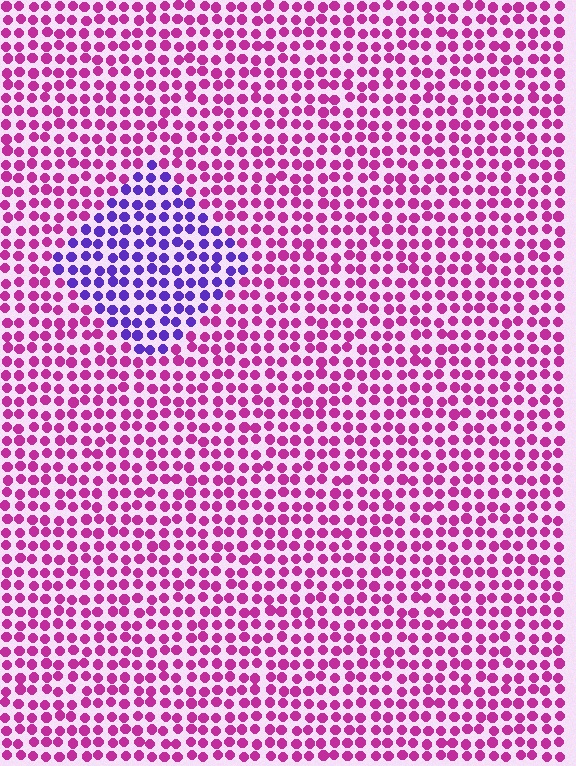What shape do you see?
I see a diamond.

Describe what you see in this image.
The image is filled with small magenta elements in a uniform arrangement. A diamond-shaped region is visible where the elements are tinted to a slightly different hue, forming a subtle color boundary.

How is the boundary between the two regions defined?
The boundary is defined purely by a slight shift in hue (about 56 degrees). Spacing, size, and orientation are identical on both sides.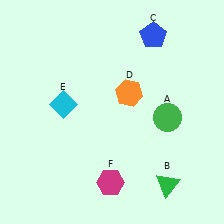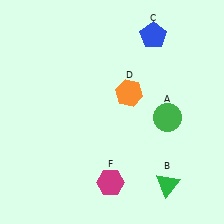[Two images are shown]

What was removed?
The cyan diamond (E) was removed in Image 2.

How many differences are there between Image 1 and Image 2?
There is 1 difference between the two images.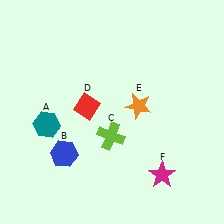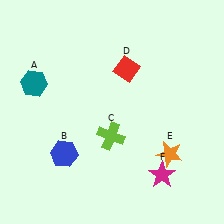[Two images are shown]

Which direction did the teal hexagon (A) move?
The teal hexagon (A) moved up.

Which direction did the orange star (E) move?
The orange star (E) moved down.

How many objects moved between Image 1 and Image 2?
3 objects moved between the two images.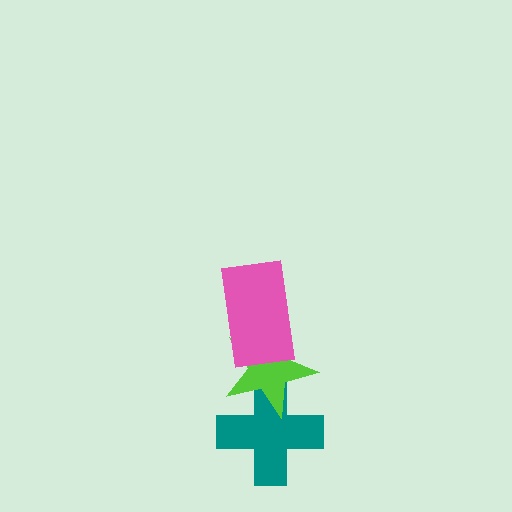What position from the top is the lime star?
The lime star is 2nd from the top.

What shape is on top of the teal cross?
The lime star is on top of the teal cross.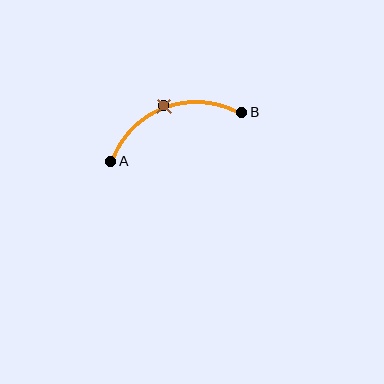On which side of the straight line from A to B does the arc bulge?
The arc bulges above the straight line connecting A and B.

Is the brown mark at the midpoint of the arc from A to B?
Yes. The brown mark lies on the arc at equal arc-length from both A and B — it is the arc midpoint.